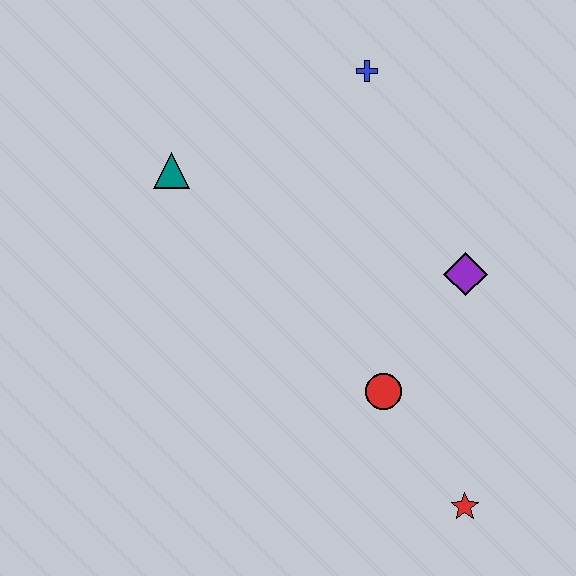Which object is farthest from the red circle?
The blue cross is farthest from the red circle.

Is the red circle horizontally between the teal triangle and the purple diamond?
Yes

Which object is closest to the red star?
The red circle is closest to the red star.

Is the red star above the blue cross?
No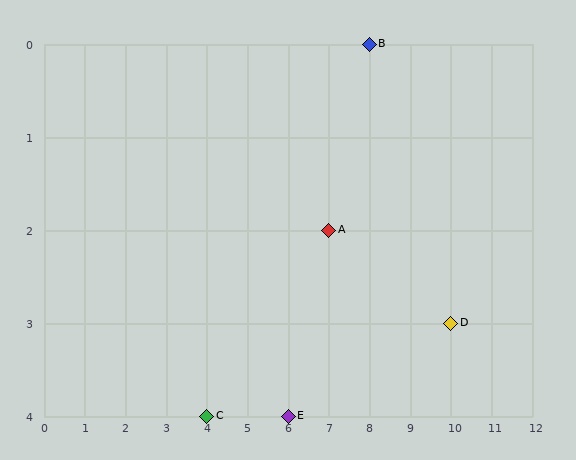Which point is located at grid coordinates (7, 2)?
Point A is at (7, 2).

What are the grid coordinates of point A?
Point A is at grid coordinates (7, 2).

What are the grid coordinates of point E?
Point E is at grid coordinates (6, 4).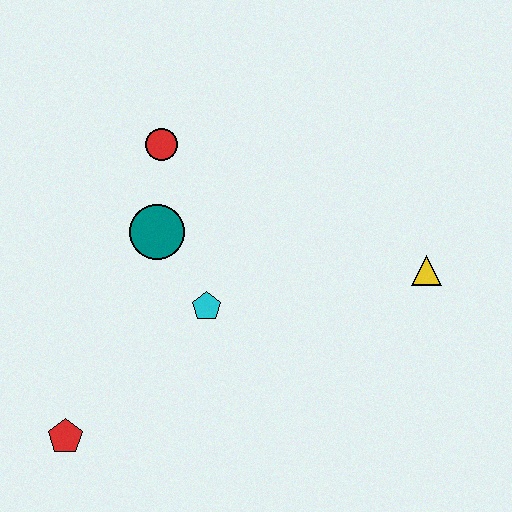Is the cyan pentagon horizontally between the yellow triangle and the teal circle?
Yes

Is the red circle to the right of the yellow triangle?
No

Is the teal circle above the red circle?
No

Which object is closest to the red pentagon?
The cyan pentagon is closest to the red pentagon.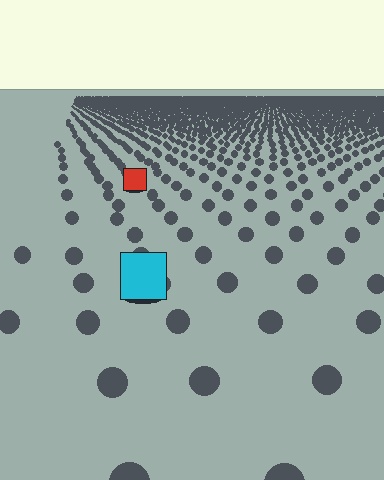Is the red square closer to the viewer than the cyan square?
No. The cyan square is closer — you can tell from the texture gradient: the ground texture is coarser near it.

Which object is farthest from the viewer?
The red square is farthest from the viewer. It appears smaller and the ground texture around it is denser.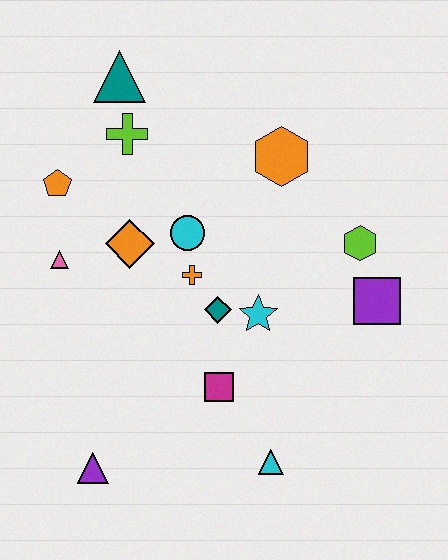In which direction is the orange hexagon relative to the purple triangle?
The orange hexagon is above the purple triangle.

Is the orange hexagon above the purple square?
Yes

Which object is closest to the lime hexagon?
The purple square is closest to the lime hexagon.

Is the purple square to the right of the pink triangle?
Yes